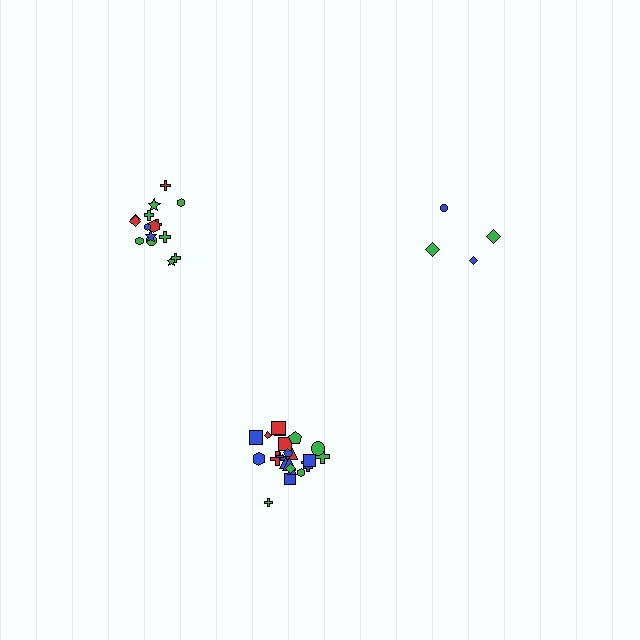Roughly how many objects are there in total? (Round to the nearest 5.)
Roughly 45 objects in total.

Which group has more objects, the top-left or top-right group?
The top-left group.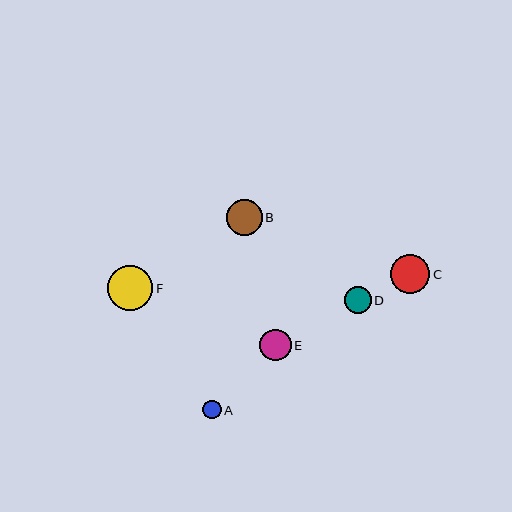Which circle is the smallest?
Circle A is the smallest with a size of approximately 18 pixels.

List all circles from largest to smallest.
From largest to smallest: F, C, B, E, D, A.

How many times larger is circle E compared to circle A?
Circle E is approximately 1.7 times the size of circle A.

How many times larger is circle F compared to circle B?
Circle F is approximately 1.3 times the size of circle B.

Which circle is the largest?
Circle F is the largest with a size of approximately 45 pixels.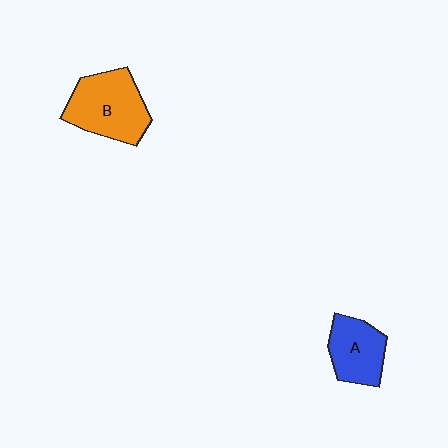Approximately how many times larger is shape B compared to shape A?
Approximately 1.4 times.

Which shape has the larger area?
Shape B (orange).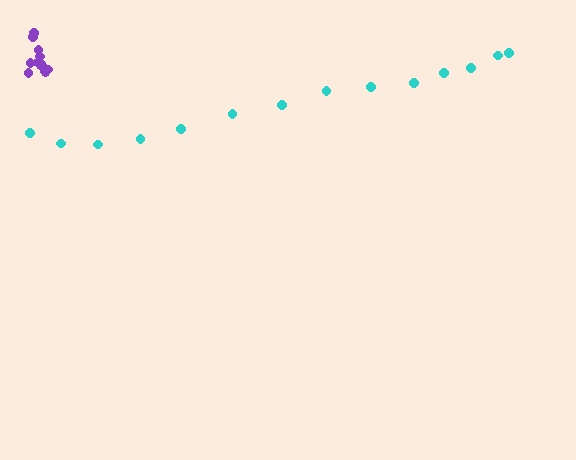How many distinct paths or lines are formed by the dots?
There are 2 distinct paths.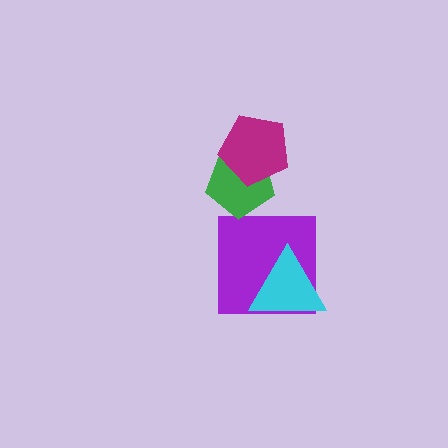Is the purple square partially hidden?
Yes, it is partially covered by another shape.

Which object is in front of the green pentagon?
The magenta pentagon is in front of the green pentagon.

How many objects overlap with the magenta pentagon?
1 object overlaps with the magenta pentagon.